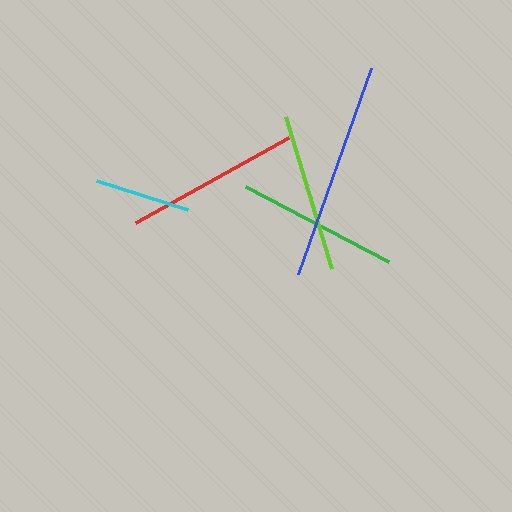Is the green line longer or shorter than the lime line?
The green line is longer than the lime line.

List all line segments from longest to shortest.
From longest to shortest: blue, red, green, lime, cyan.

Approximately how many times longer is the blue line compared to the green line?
The blue line is approximately 1.4 times the length of the green line.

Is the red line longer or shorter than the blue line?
The blue line is longer than the red line.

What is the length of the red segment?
The red segment is approximately 175 pixels long.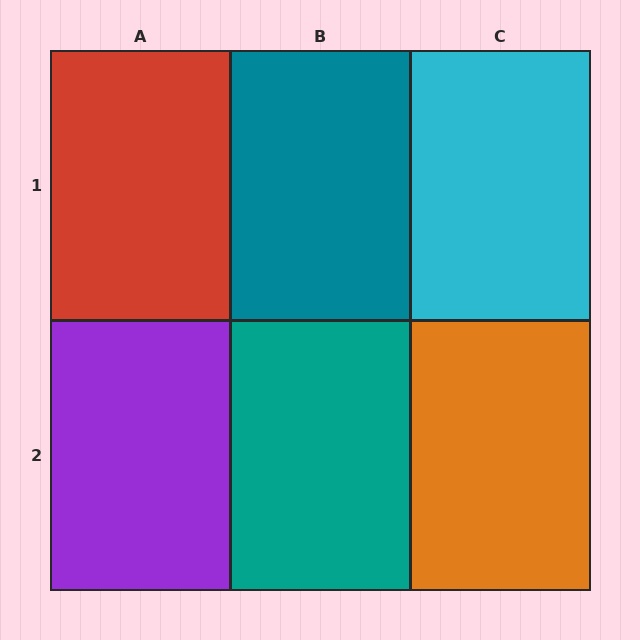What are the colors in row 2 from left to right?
Purple, teal, orange.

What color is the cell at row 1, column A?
Red.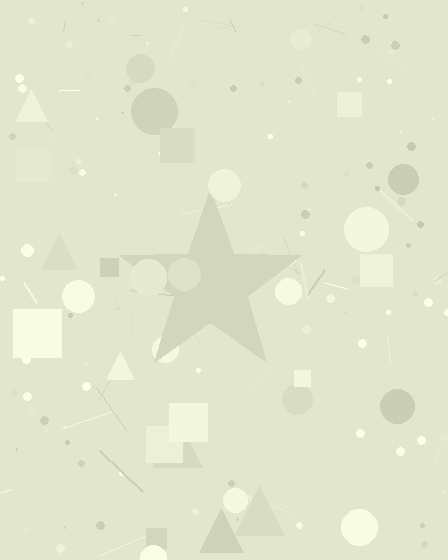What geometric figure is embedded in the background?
A star is embedded in the background.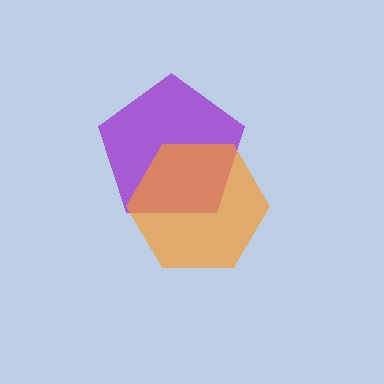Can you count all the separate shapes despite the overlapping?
Yes, there are 2 separate shapes.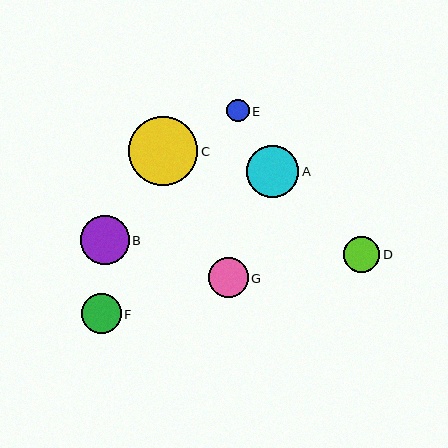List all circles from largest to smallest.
From largest to smallest: C, A, B, G, F, D, E.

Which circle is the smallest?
Circle E is the smallest with a size of approximately 23 pixels.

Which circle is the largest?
Circle C is the largest with a size of approximately 69 pixels.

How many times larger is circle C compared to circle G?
Circle C is approximately 1.7 times the size of circle G.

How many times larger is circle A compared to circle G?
Circle A is approximately 1.3 times the size of circle G.